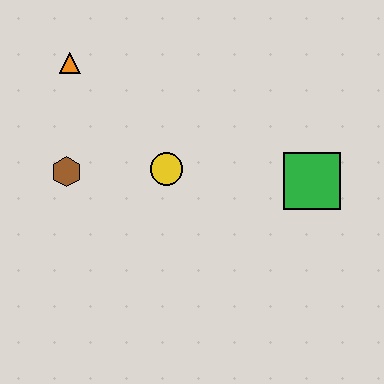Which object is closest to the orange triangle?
The brown hexagon is closest to the orange triangle.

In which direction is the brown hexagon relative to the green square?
The brown hexagon is to the left of the green square.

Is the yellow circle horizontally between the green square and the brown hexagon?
Yes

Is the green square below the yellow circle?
Yes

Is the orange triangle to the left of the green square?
Yes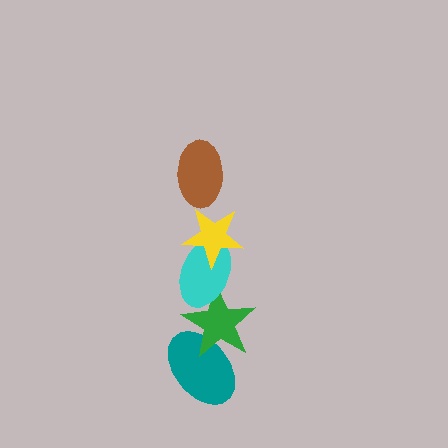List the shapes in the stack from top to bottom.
From top to bottom: the brown ellipse, the yellow star, the cyan ellipse, the green star, the teal ellipse.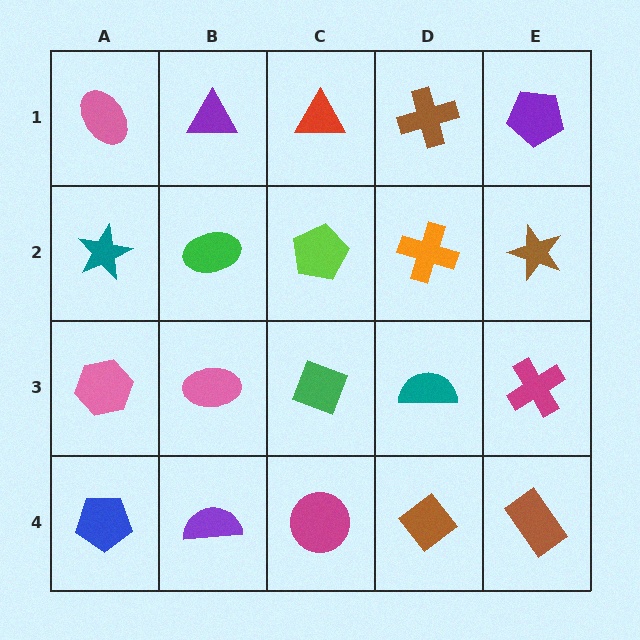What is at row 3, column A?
A pink hexagon.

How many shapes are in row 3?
5 shapes.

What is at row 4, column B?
A purple semicircle.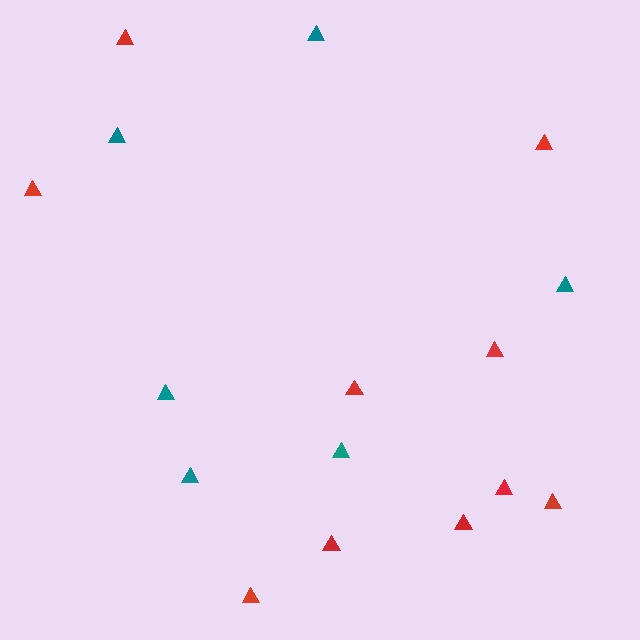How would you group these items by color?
There are 2 groups: one group of red triangles (10) and one group of teal triangles (6).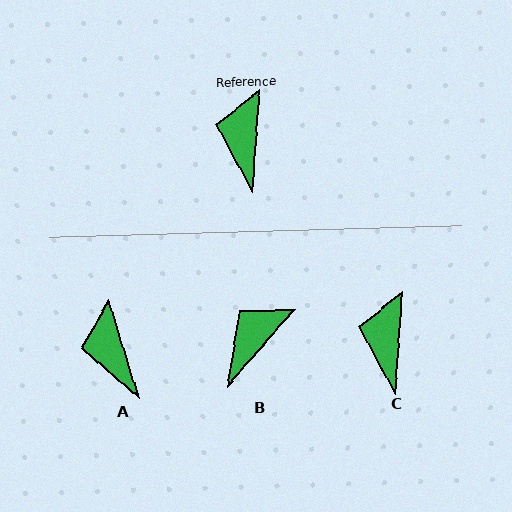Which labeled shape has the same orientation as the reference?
C.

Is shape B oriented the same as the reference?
No, it is off by about 37 degrees.